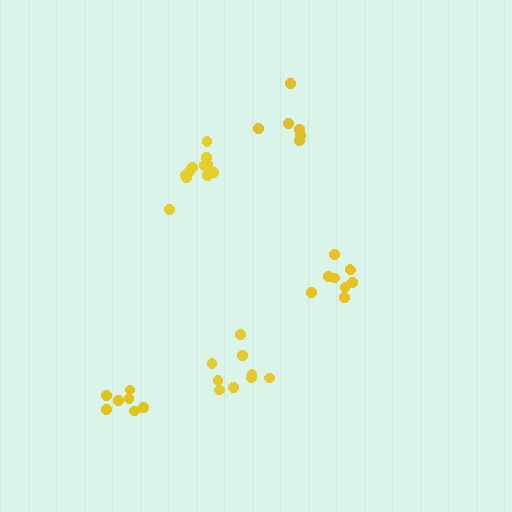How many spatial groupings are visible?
There are 5 spatial groupings.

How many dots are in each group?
Group 1: 11 dots, Group 2: 9 dots, Group 3: 9 dots, Group 4: 7 dots, Group 5: 6 dots (42 total).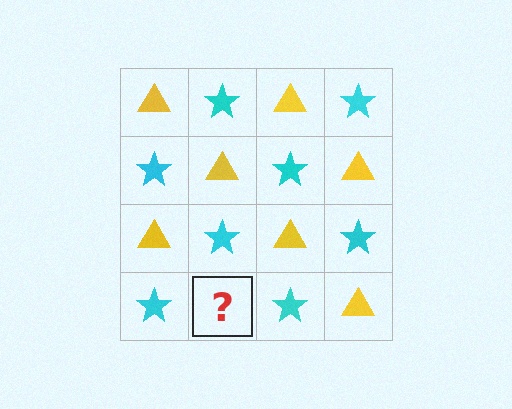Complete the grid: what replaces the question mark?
The question mark should be replaced with a yellow triangle.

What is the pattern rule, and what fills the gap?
The rule is that it alternates yellow triangle and cyan star in a checkerboard pattern. The gap should be filled with a yellow triangle.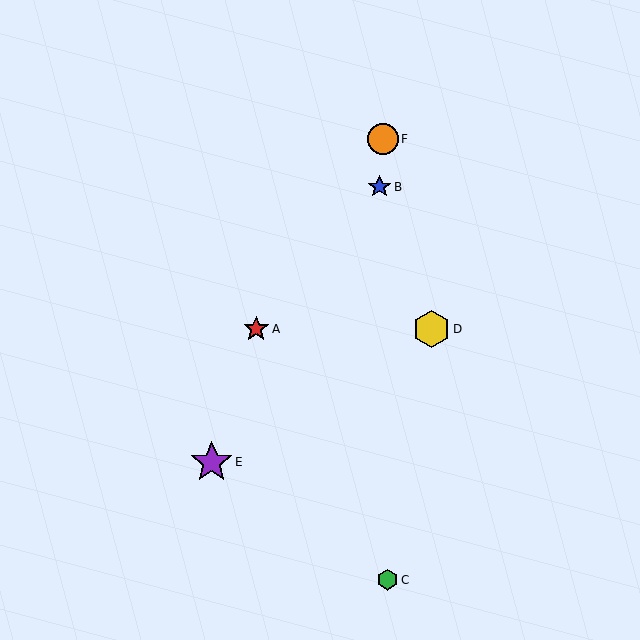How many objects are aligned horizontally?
2 objects (A, D) are aligned horizontally.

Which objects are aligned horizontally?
Objects A, D are aligned horizontally.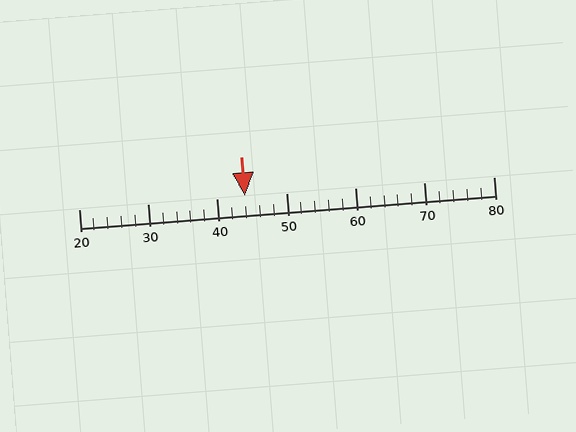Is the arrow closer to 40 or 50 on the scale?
The arrow is closer to 40.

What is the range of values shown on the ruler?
The ruler shows values from 20 to 80.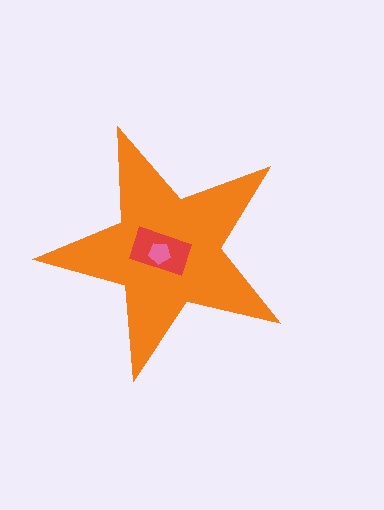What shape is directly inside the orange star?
The red rectangle.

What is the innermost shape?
The pink pentagon.